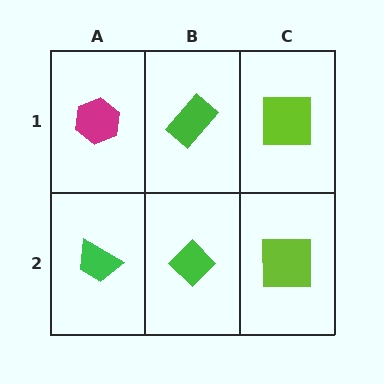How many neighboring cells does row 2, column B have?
3.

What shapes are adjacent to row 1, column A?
A green trapezoid (row 2, column A), a green rectangle (row 1, column B).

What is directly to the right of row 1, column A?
A green rectangle.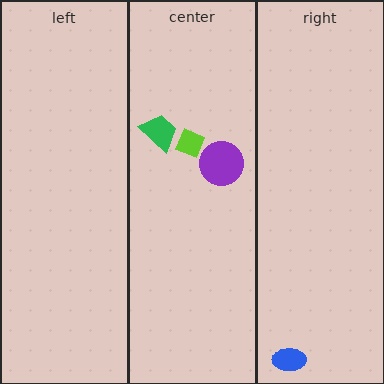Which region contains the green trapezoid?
The center region.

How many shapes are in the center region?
3.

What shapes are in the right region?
The blue ellipse.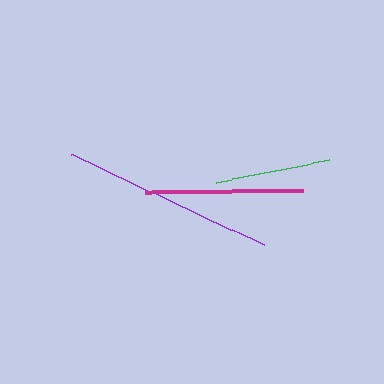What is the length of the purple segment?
The purple segment is approximately 213 pixels long.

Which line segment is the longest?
The purple line is the longest at approximately 213 pixels.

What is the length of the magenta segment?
The magenta segment is approximately 158 pixels long.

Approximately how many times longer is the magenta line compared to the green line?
The magenta line is approximately 1.4 times the length of the green line.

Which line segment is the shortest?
The green line is the shortest at approximately 115 pixels.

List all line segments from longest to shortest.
From longest to shortest: purple, magenta, green.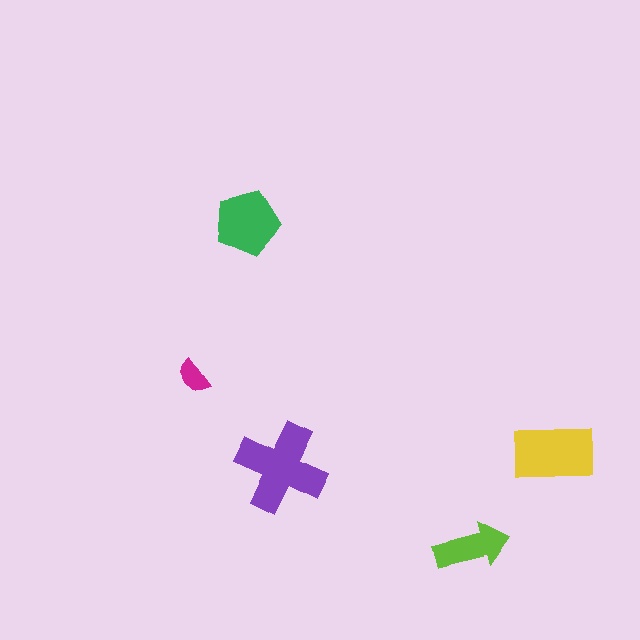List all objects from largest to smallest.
The purple cross, the yellow rectangle, the green pentagon, the lime arrow, the magenta semicircle.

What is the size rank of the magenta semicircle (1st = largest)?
5th.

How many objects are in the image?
There are 5 objects in the image.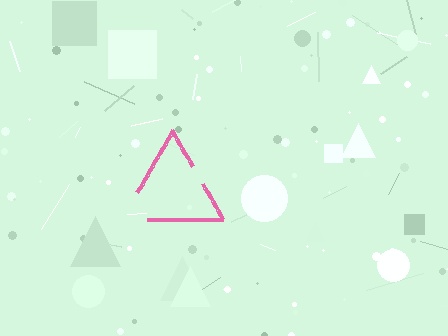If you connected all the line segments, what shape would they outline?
They would outline a triangle.